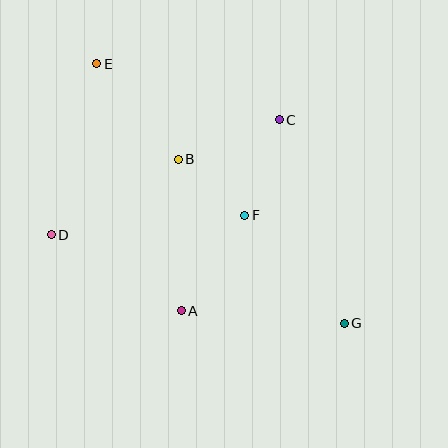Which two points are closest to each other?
Points B and F are closest to each other.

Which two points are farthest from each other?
Points E and G are farthest from each other.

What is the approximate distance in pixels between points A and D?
The distance between A and D is approximately 150 pixels.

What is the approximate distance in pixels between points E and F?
The distance between E and F is approximately 212 pixels.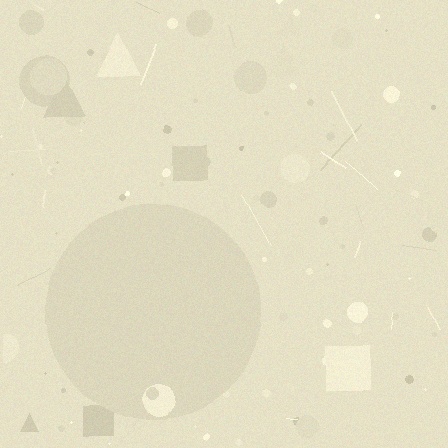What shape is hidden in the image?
A circle is hidden in the image.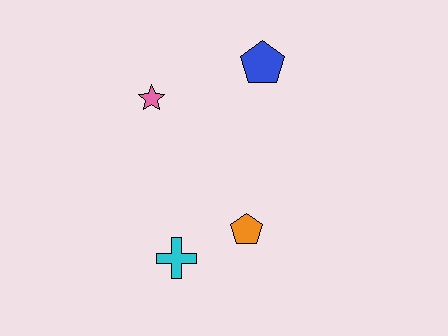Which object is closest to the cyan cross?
The orange pentagon is closest to the cyan cross.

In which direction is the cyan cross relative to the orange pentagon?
The cyan cross is to the left of the orange pentagon.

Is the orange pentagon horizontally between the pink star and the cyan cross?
No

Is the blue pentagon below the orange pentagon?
No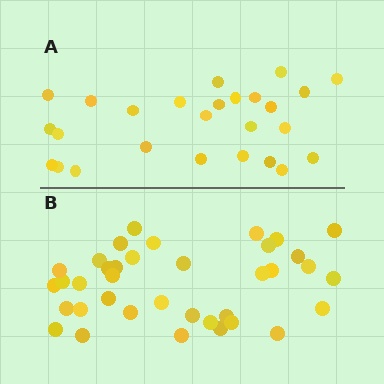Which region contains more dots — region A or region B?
Region B (the bottom region) has more dots.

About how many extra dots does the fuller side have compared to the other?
Region B has roughly 12 or so more dots than region A.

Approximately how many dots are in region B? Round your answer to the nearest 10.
About 40 dots. (The exact count is 37, which rounds to 40.)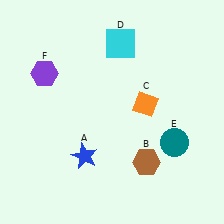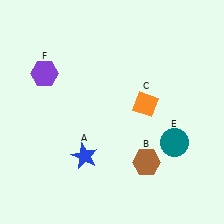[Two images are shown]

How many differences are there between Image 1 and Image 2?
There is 1 difference between the two images.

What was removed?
The cyan square (D) was removed in Image 2.